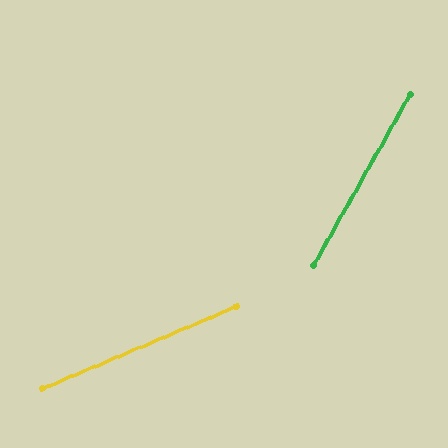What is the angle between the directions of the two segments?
Approximately 37 degrees.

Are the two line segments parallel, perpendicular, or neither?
Neither parallel nor perpendicular — they differ by about 37°.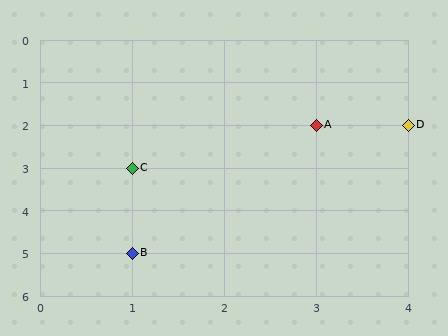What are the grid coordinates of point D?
Point D is at grid coordinates (4, 2).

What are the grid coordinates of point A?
Point A is at grid coordinates (3, 2).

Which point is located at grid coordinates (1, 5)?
Point B is at (1, 5).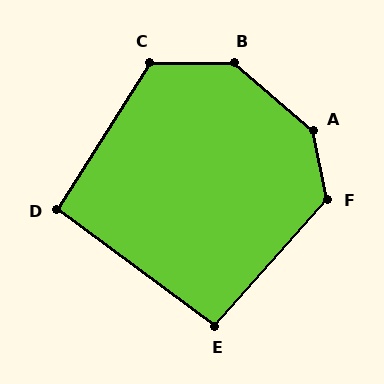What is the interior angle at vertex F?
Approximately 126 degrees (obtuse).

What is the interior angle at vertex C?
Approximately 122 degrees (obtuse).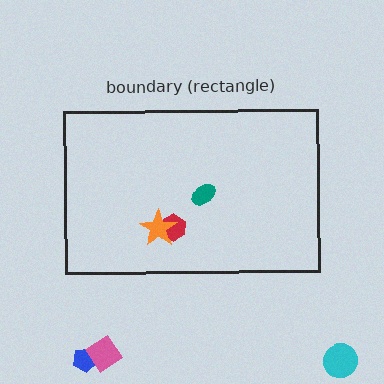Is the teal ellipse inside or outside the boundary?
Inside.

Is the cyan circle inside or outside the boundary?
Outside.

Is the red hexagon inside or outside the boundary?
Inside.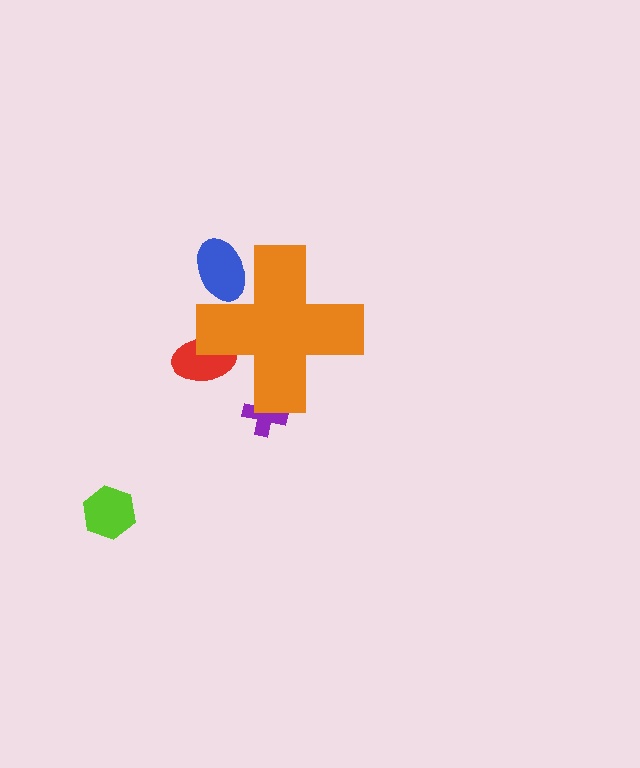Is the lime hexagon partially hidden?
No, the lime hexagon is fully visible.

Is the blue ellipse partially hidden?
Yes, the blue ellipse is partially hidden behind the orange cross.